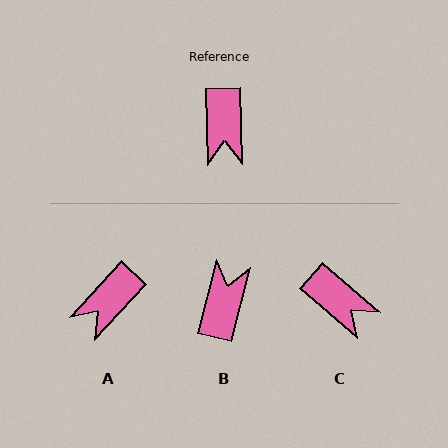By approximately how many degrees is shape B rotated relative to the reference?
Approximately 164 degrees counter-clockwise.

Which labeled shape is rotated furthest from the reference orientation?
B, about 164 degrees away.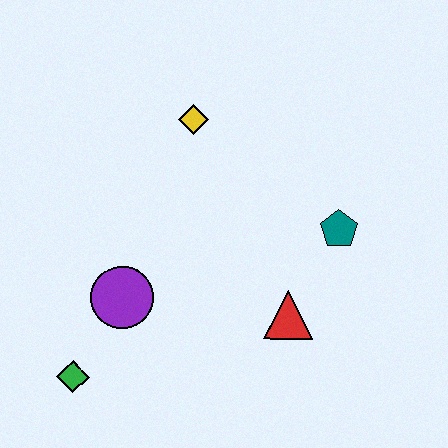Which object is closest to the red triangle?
The teal pentagon is closest to the red triangle.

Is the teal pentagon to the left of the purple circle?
No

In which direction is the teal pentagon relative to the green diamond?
The teal pentagon is to the right of the green diamond.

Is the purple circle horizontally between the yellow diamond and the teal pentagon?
No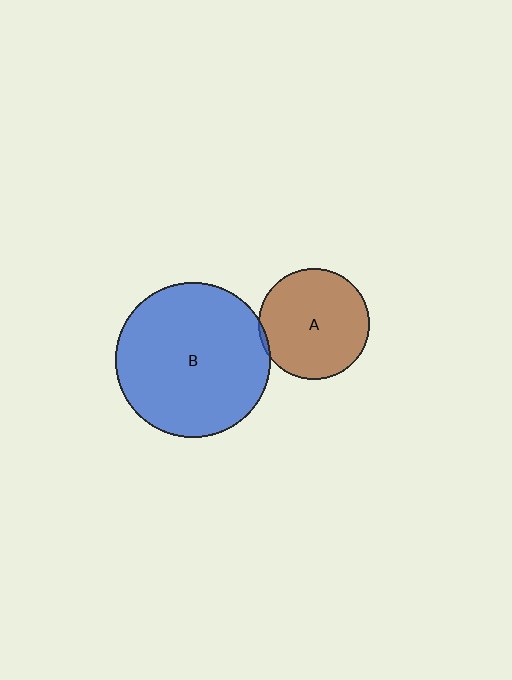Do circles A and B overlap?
Yes.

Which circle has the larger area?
Circle B (blue).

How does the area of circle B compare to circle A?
Approximately 2.0 times.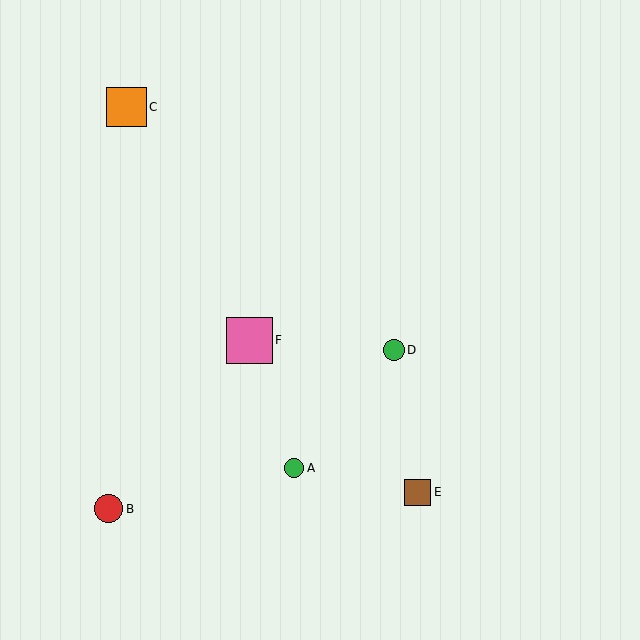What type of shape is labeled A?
Shape A is a green circle.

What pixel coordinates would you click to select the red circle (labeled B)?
Click at (109, 509) to select the red circle B.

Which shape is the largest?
The pink square (labeled F) is the largest.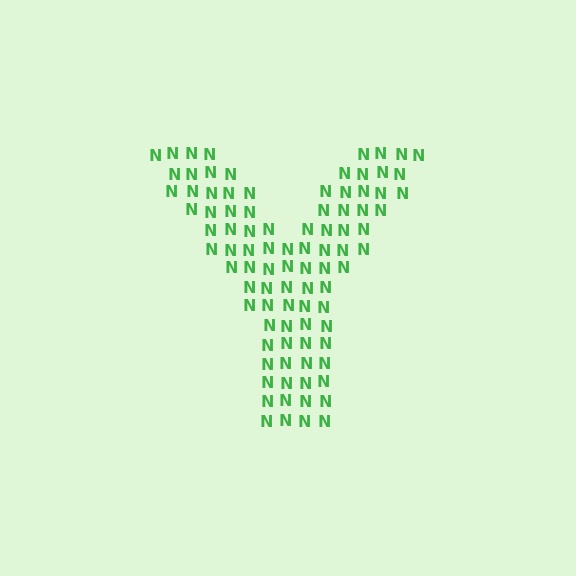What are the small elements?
The small elements are letter N's.